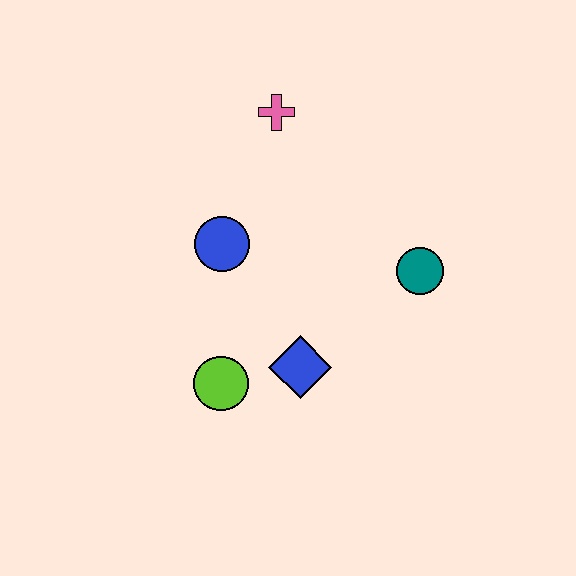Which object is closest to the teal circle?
The blue diamond is closest to the teal circle.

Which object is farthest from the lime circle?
The pink cross is farthest from the lime circle.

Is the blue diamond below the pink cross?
Yes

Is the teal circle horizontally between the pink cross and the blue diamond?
No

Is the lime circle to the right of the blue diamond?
No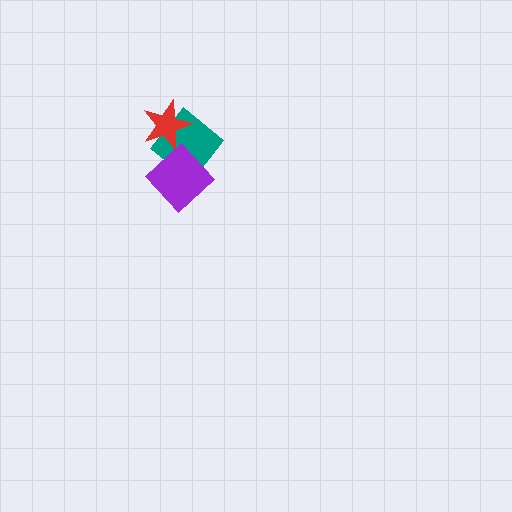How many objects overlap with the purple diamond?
2 objects overlap with the purple diamond.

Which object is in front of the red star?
The purple diamond is in front of the red star.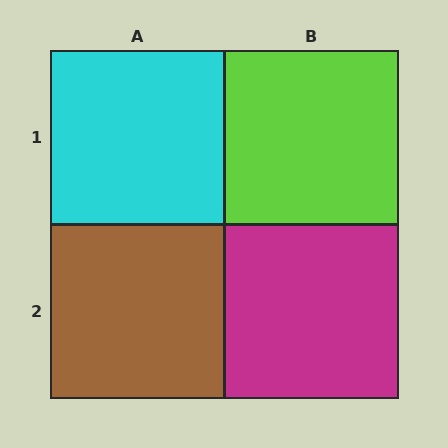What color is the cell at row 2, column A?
Brown.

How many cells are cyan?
1 cell is cyan.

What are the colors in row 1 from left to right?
Cyan, lime.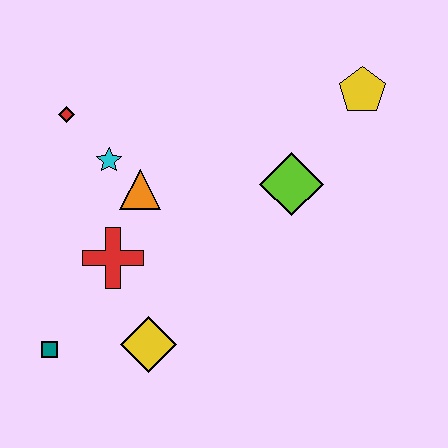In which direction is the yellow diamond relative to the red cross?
The yellow diamond is below the red cross.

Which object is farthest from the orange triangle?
The yellow pentagon is farthest from the orange triangle.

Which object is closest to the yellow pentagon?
The lime diamond is closest to the yellow pentagon.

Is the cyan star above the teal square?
Yes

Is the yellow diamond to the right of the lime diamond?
No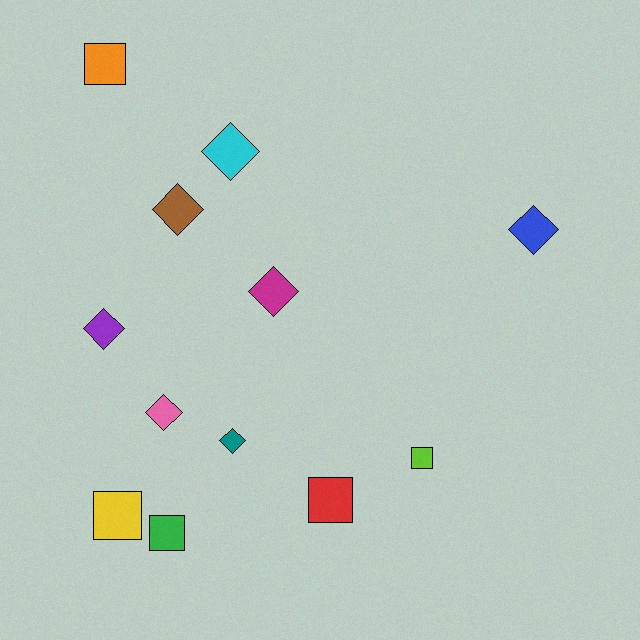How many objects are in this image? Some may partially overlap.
There are 12 objects.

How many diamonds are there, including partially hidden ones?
There are 7 diamonds.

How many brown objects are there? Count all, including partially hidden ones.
There is 1 brown object.